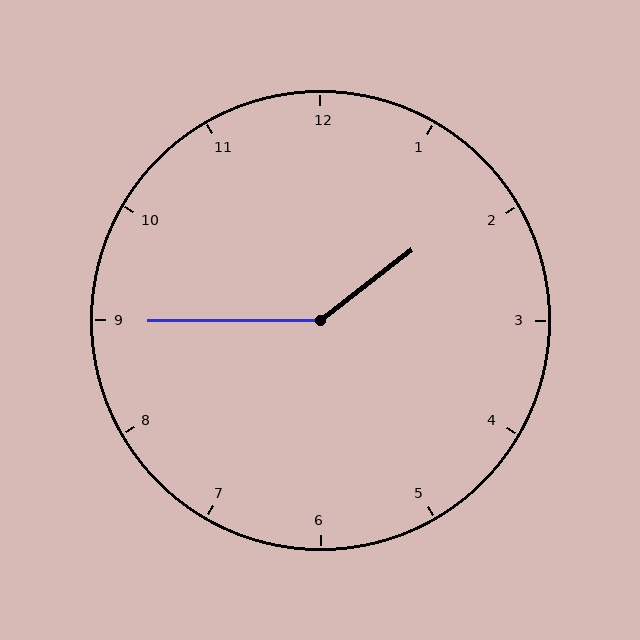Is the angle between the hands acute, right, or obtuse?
It is obtuse.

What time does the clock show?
1:45.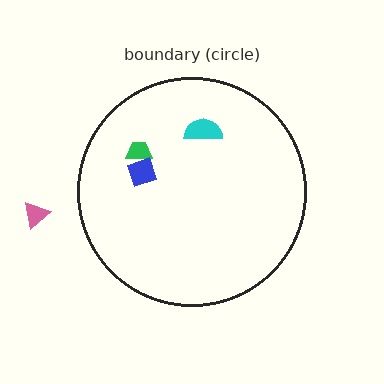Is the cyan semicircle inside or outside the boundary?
Inside.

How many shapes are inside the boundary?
3 inside, 1 outside.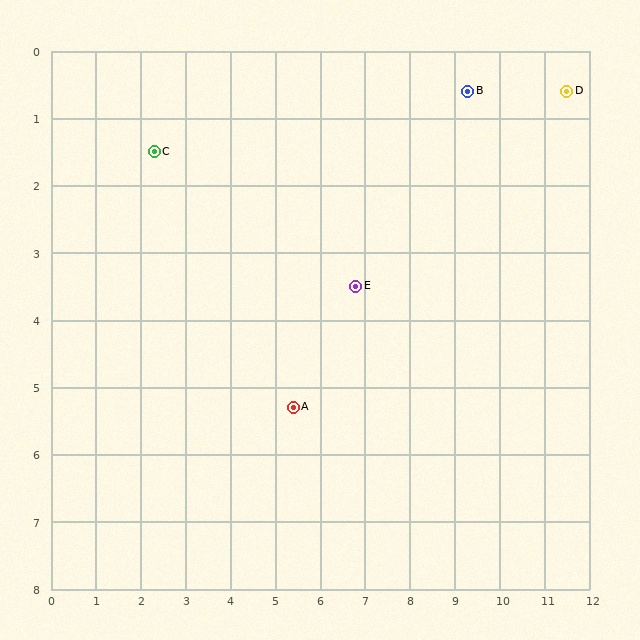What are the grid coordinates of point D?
Point D is at approximately (11.5, 0.6).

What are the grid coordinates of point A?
Point A is at approximately (5.4, 5.3).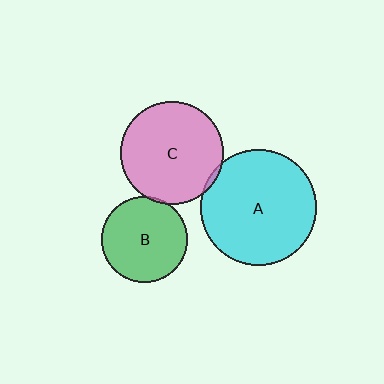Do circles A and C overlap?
Yes.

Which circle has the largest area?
Circle A (cyan).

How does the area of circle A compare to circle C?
Approximately 1.3 times.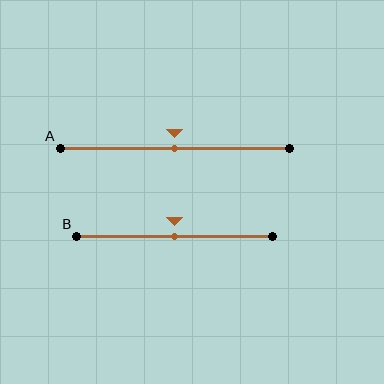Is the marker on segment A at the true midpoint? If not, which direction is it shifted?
Yes, the marker on segment A is at the true midpoint.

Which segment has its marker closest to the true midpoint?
Segment A has its marker closest to the true midpoint.